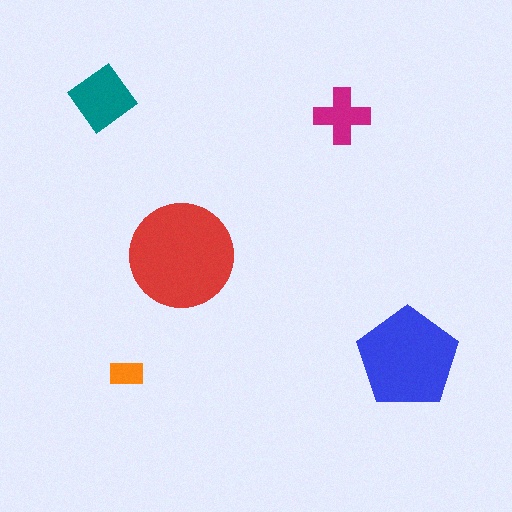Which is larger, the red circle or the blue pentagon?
The red circle.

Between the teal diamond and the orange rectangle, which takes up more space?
The teal diamond.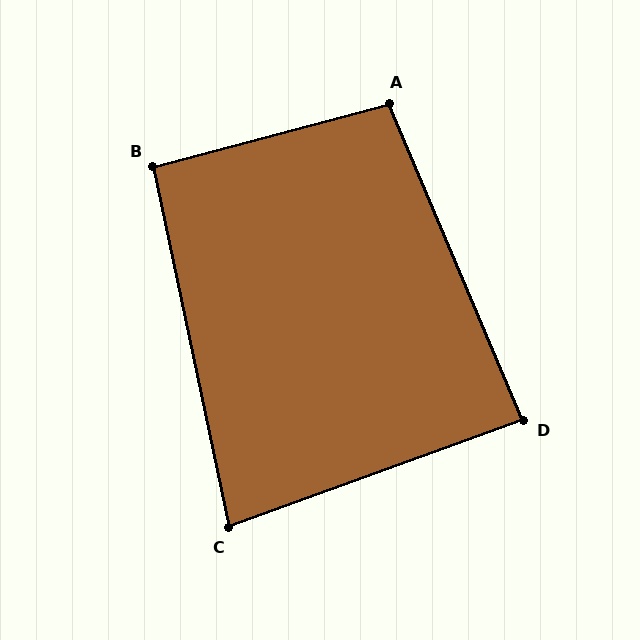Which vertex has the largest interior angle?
A, at approximately 98 degrees.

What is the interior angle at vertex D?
Approximately 87 degrees (approximately right).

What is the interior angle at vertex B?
Approximately 93 degrees (approximately right).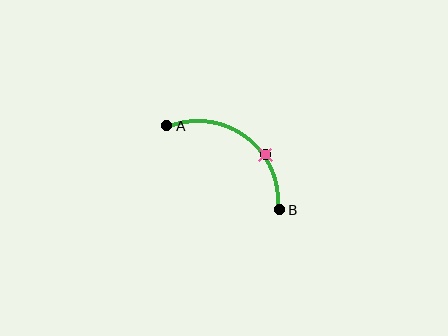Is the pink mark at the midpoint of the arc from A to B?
No. The pink mark lies on the arc but is closer to endpoint B. The arc midpoint would be at the point on the curve equidistant along the arc from both A and B.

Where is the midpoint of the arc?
The arc midpoint is the point on the curve farthest from the straight line joining A and B. It sits above and to the right of that line.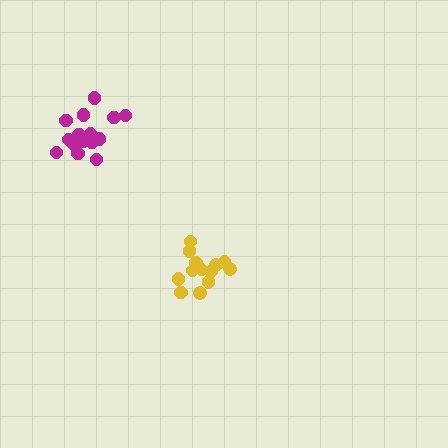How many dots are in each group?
Group 1: 14 dots, Group 2: 19 dots (33 total).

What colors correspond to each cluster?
The clusters are colored: yellow, magenta.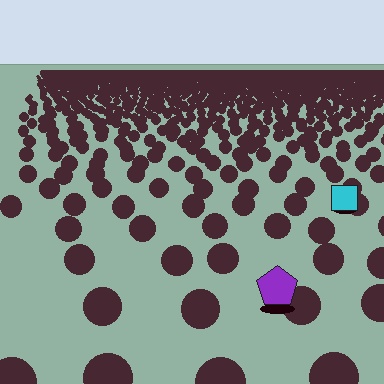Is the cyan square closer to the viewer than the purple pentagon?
No. The purple pentagon is closer — you can tell from the texture gradient: the ground texture is coarser near it.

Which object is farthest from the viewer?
The cyan square is farthest from the viewer. It appears smaller and the ground texture around it is denser.